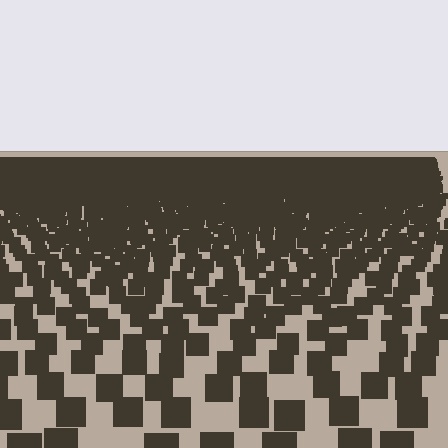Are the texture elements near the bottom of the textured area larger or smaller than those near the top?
Larger. Near the bottom, elements are closer to the viewer and appear at a bigger on-screen size.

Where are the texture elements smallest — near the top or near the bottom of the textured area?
Near the top.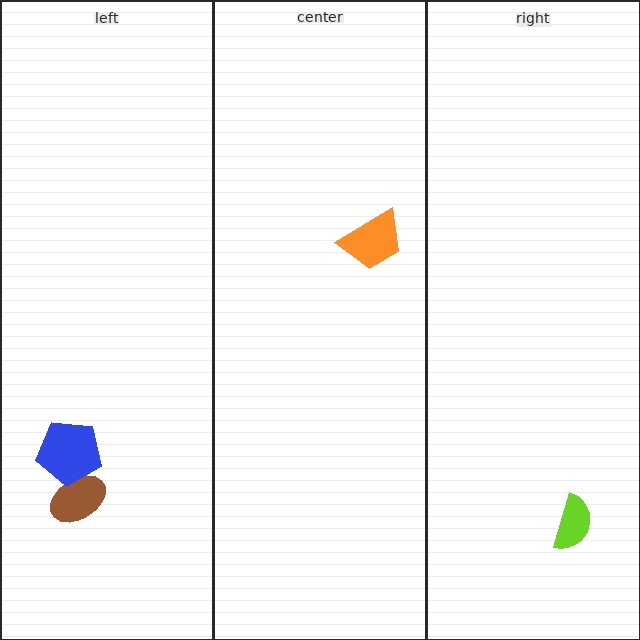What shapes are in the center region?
The orange trapezoid.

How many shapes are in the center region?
1.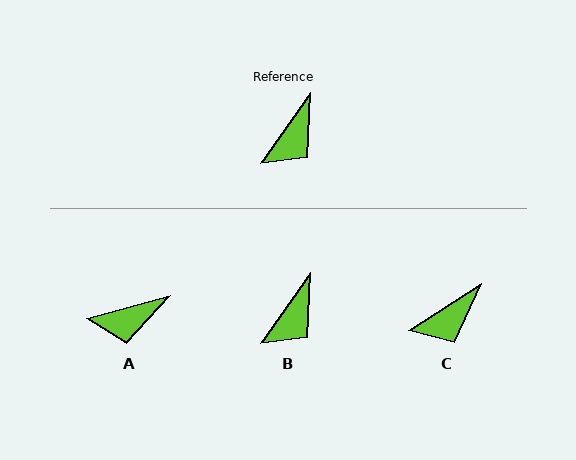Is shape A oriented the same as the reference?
No, it is off by about 40 degrees.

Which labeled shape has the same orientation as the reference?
B.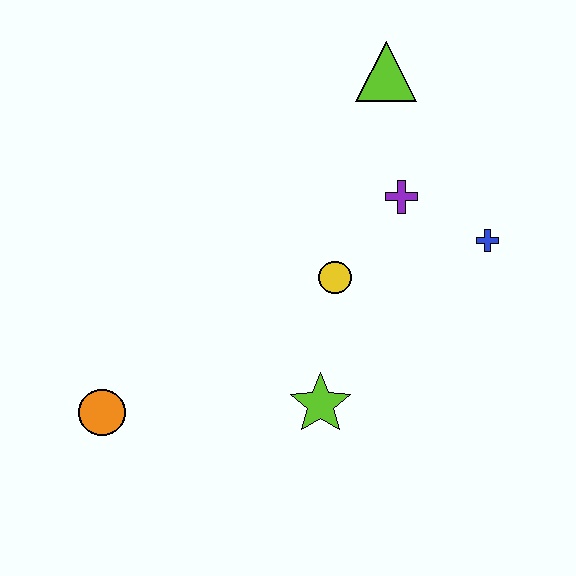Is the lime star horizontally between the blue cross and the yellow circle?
No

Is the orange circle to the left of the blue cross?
Yes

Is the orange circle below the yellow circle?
Yes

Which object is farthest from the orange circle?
The lime triangle is farthest from the orange circle.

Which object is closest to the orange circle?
The lime star is closest to the orange circle.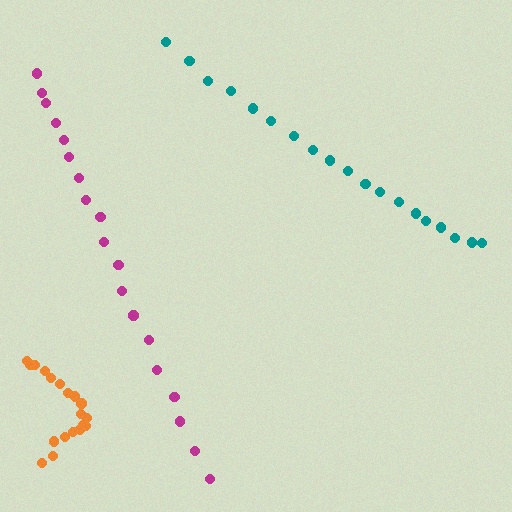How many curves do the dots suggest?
There are 3 distinct paths.